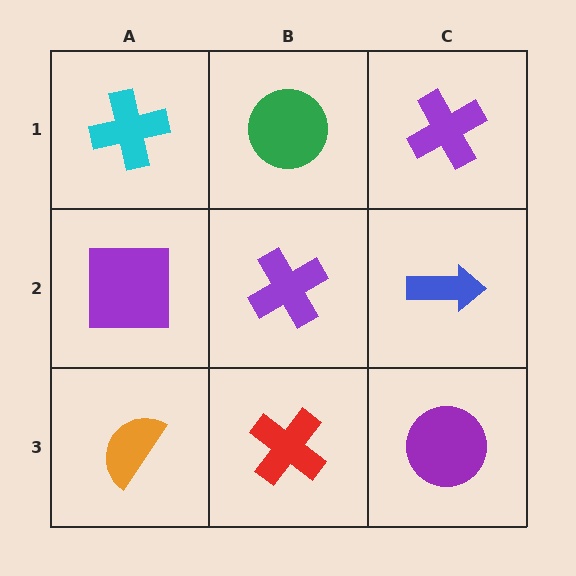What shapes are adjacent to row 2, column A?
A cyan cross (row 1, column A), an orange semicircle (row 3, column A), a purple cross (row 2, column B).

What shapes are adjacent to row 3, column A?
A purple square (row 2, column A), a red cross (row 3, column B).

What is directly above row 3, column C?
A blue arrow.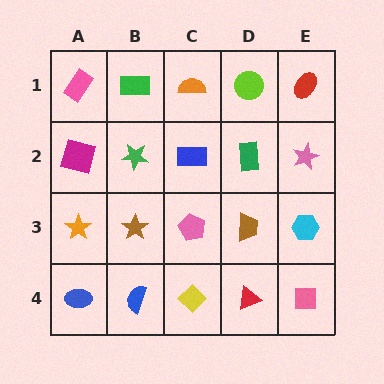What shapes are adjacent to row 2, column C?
An orange semicircle (row 1, column C), a pink pentagon (row 3, column C), a green star (row 2, column B), a green rectangle (row 2, column D).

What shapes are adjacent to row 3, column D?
A green rectangle (row 2, column D), a red triangle (row 4, column D), a pink pentagon (row 3, column C), a cyan hexagon (row 3, column E).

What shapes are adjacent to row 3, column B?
A green star (row 2, column B), a blue semicircle (row 4, column B), an orange star (row 3, column A), a pink pentagon (row 3, column C).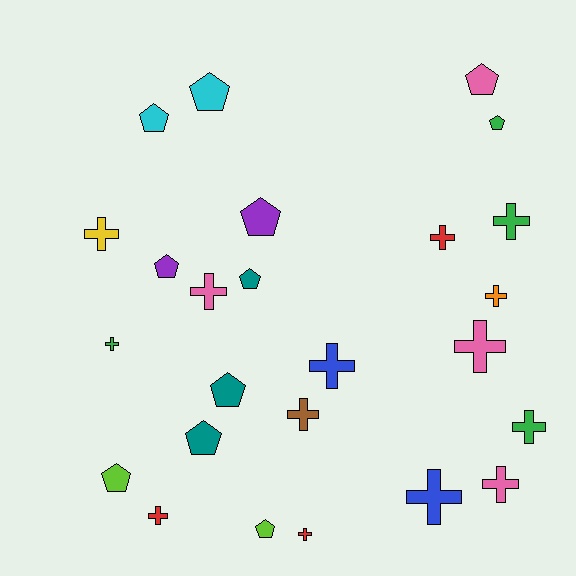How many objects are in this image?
There are 25 objects.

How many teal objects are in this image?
There are 3 teal objects.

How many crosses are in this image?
There are 14 crosses.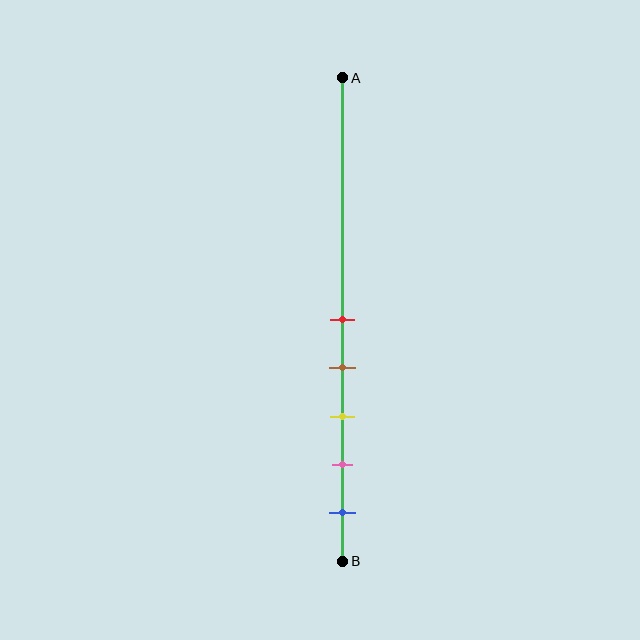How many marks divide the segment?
There are 5 marks dividing the segment.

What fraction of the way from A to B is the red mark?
The red mark is approximately 50% (0.5) of the way from A to B.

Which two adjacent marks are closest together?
The red and brown marks are the closest adjacent pair.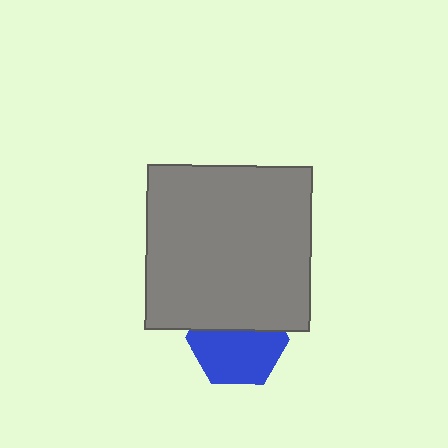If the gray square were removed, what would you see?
You would see the complete blue hexagon.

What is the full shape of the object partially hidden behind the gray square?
The partially hidden object is a blue hexagon.